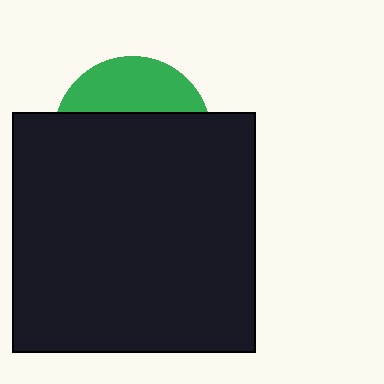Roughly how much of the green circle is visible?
A small part of it is visible (roughly 32%).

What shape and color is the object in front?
The object in front is a black rectangle.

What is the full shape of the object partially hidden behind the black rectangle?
The partially hidden object is a green circle.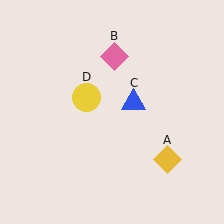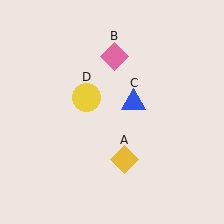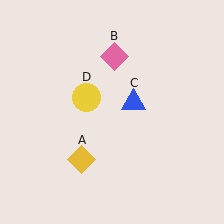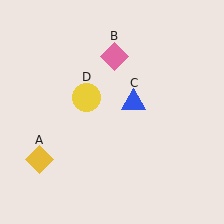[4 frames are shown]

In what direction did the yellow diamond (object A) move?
The yellow diamond (object A) moved left.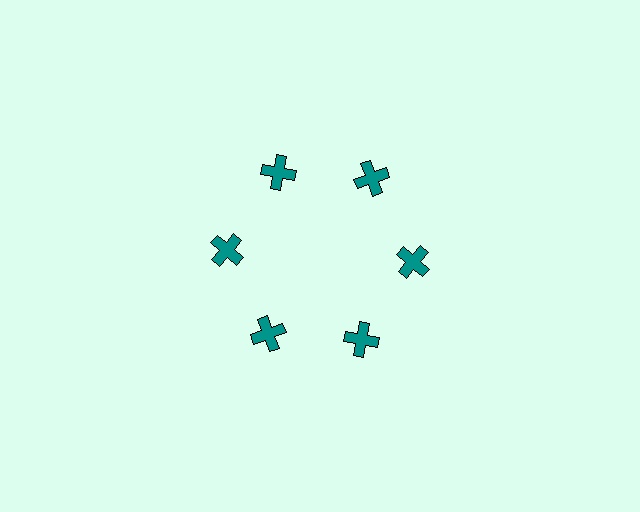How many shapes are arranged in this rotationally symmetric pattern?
There are 6 shapes, arranged in 6 groups of 1.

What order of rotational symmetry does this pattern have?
This pattern has 6-fold rotational symmetry.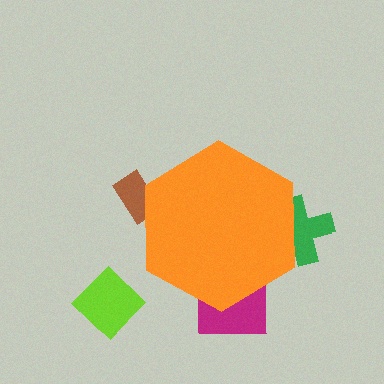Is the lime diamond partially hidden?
No, the lime diamond is fully visible.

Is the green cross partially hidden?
Yes, the green cross is partially hidden behind the orange hexagon.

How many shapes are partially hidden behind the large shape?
3 shapes are partially hidden.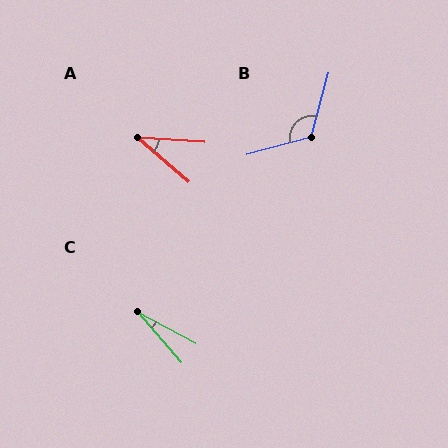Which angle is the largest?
B, at approximately 120 degrees.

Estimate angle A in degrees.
Approximately 37 degrees.